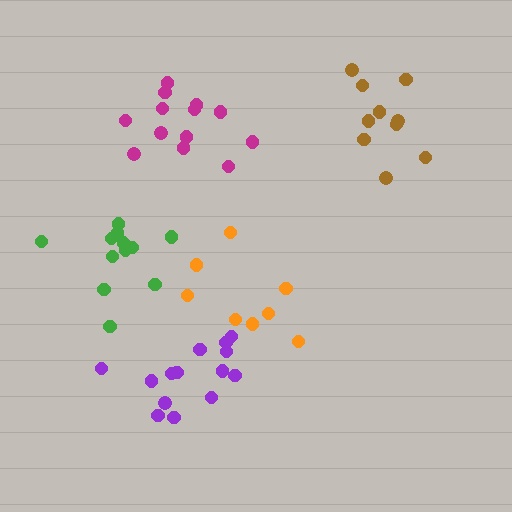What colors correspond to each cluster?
The clusters are colored: purple, brown, magenta, green, orange.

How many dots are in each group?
Group 1: 14 dots, Group 2: 10 dots, Group 3: 13 dots, Group 4: 12 dots, Group 5: 8 dots (57 total).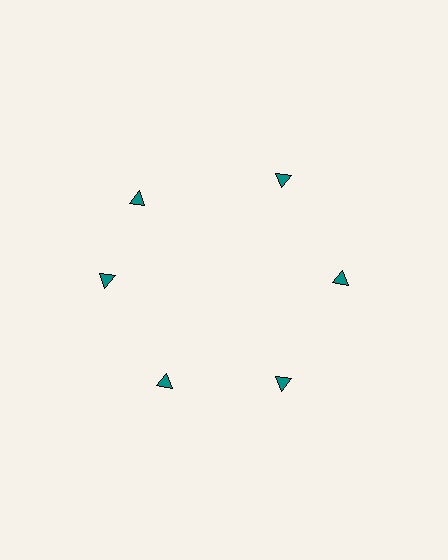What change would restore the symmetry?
The symmetry would be restored by rotating it back into even spacing with its neighbors so that all 6 triangles sit at equal angles and equal distance from the center.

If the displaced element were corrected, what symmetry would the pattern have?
It would have 6-fold rotational symmetry — the pattern would map onto itself every 60 degrees.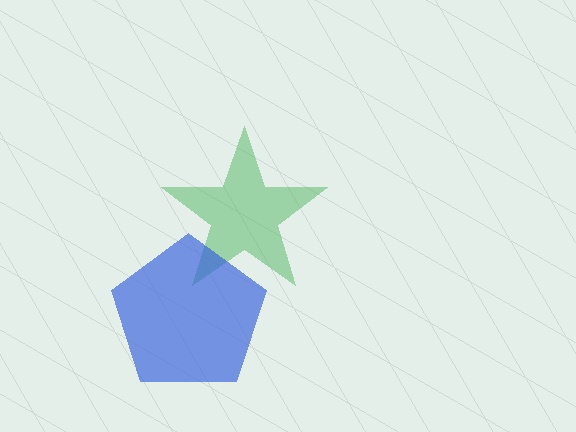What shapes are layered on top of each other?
The layered shapes are: a green star, a blue pentagon.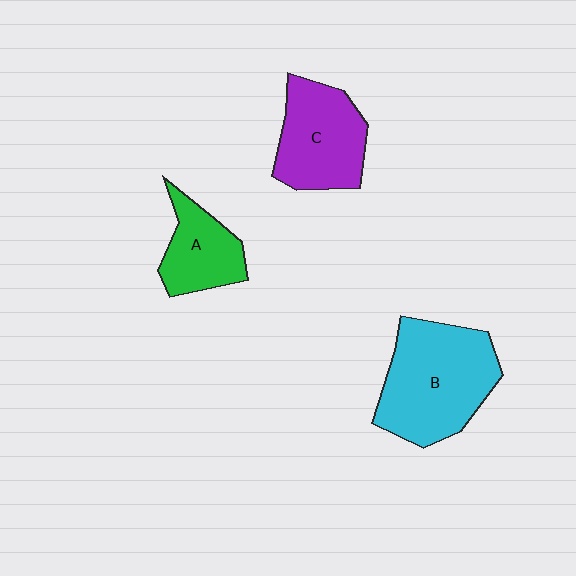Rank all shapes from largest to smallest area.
From largest to smallest: B (cyan), C (purple), A (green).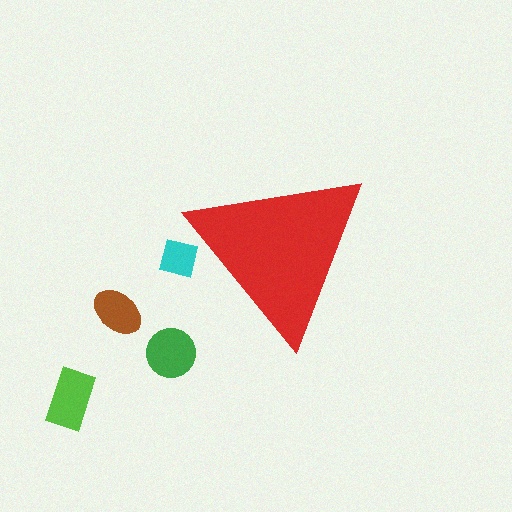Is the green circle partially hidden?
No, the green circle is fully visible.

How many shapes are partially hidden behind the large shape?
1 shape is partially hidden.